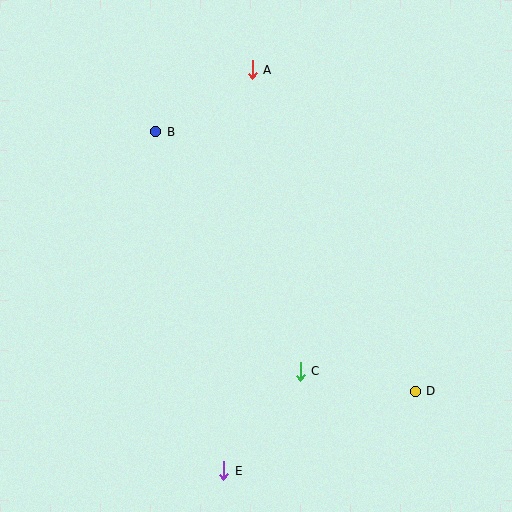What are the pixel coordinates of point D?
Point D is at (415, 391).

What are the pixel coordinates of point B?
Point B is at (156, 132).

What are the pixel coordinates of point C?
Point C is at (300, 371).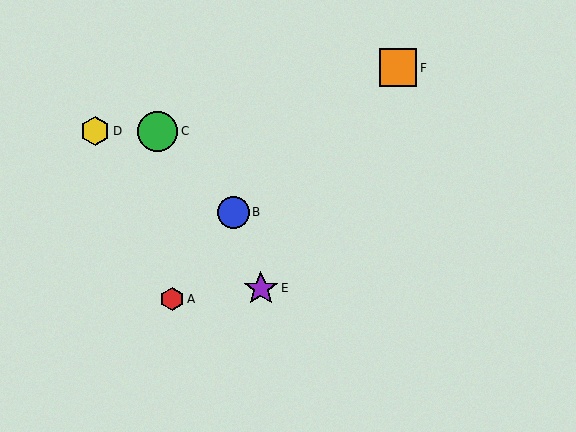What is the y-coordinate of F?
Object F is at y≈68.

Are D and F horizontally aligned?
No, D is at y≈131 and F is at y≈68.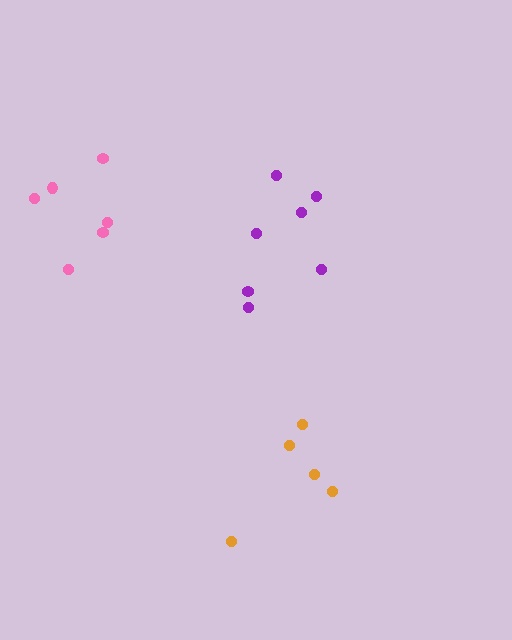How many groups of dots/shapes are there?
There are 3 groups.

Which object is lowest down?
The orange cluster is bottommost.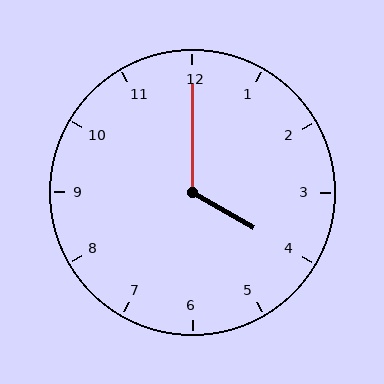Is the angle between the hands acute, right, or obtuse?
It is obtuse.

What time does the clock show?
4:00.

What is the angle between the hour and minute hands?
Approximately 120 degrees.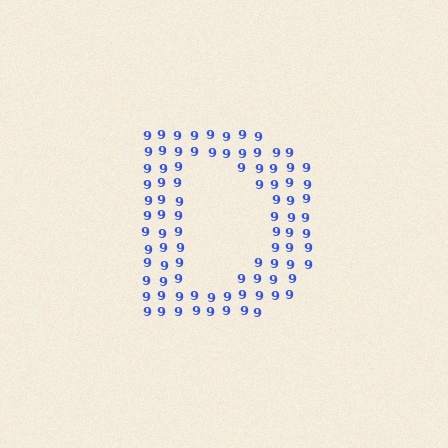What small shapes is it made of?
It is made of small digit 9's.